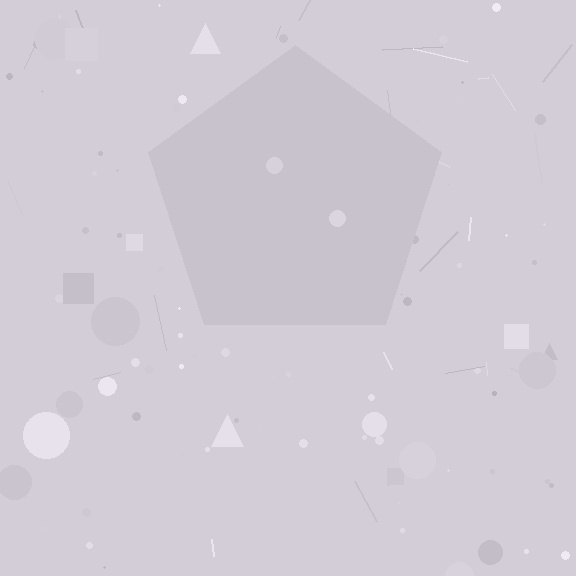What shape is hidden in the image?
A pentagon is hidden in the image.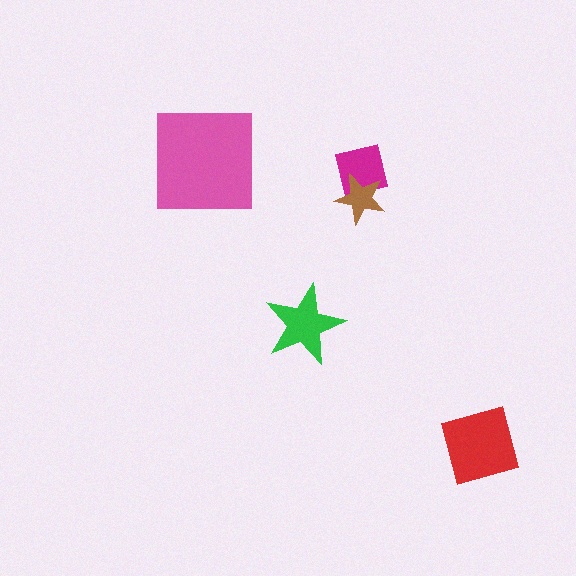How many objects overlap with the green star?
0 objects overlap with the green star.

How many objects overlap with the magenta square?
1 object overlaps with the magenta square.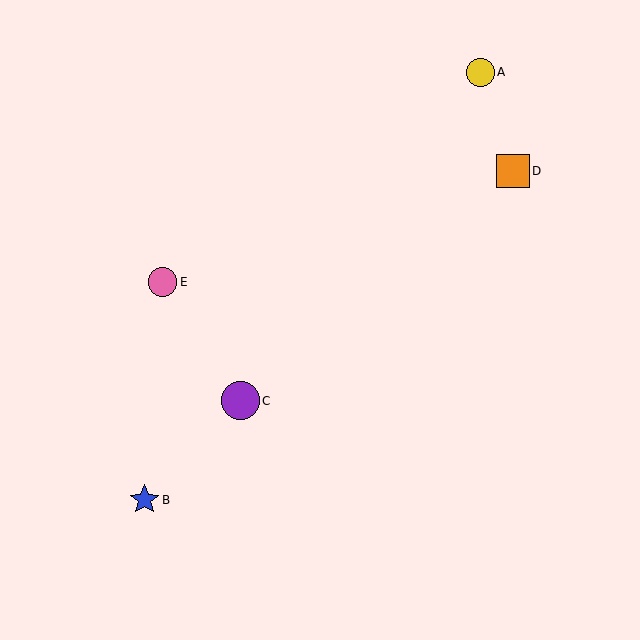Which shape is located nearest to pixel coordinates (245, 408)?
The purple circle (labeled C) at (240, 401) is nearest to that location.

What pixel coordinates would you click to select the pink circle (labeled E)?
Click at (162, 282) to select the pink circle E.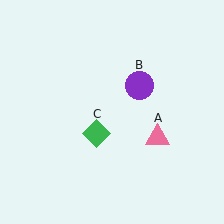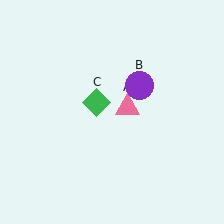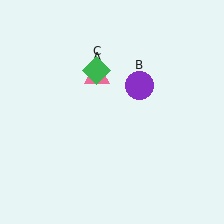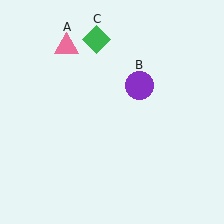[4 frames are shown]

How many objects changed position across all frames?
2 objects changed position: pink triangle (object A), green diamond (object C).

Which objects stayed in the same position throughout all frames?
Purple circle (object B) remained stationary.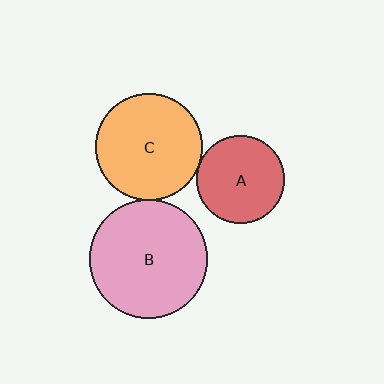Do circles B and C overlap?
Yes.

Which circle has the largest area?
Circle B (pink).